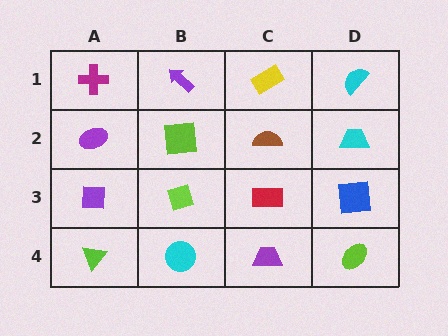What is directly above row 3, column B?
A lime square.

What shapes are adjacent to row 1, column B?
A lime square (row 2, column B), a magenta cross (row 1, column A), a yellow rectangle (row 1, column C).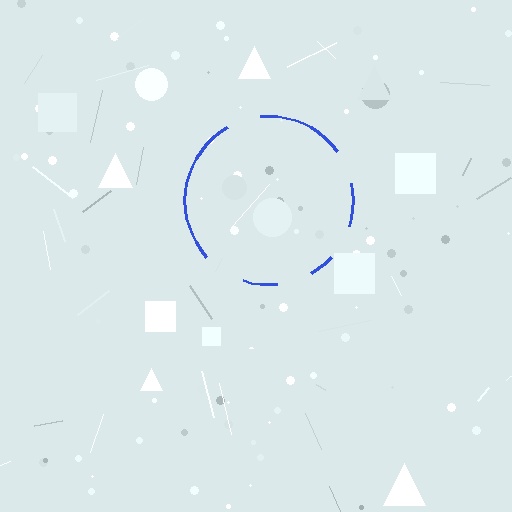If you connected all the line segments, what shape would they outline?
They would outline a circle.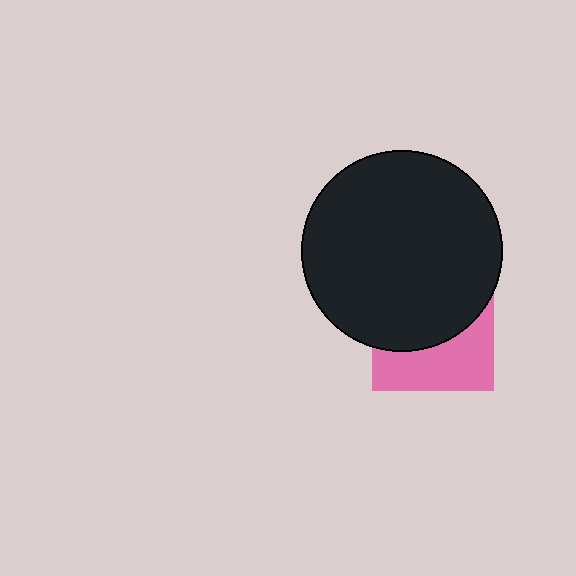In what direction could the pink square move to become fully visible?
The pink square could move down. That would shift it out from behind the black circle entirely.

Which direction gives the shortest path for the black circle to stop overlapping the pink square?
Moving up gives the shortest separation.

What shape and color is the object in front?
The object in front is a black circle.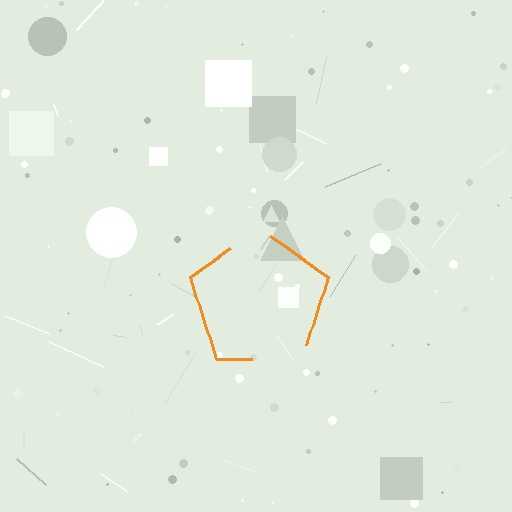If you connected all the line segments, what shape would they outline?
They would outline a pentagon.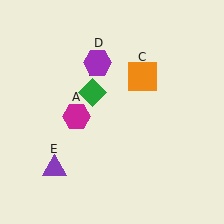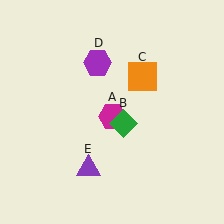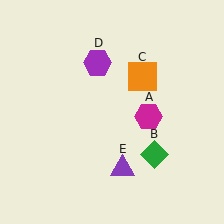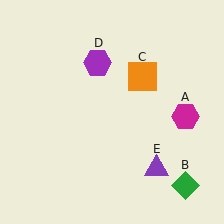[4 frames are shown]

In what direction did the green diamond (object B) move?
The green diamond (object B) moved down and to the right.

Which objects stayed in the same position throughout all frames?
Orange square (object C) and purple hexagon (object D) remained stationary.